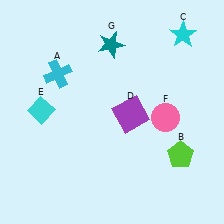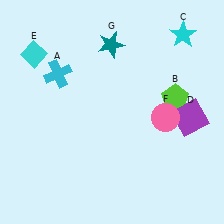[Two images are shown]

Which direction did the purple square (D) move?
The purple square (D) moved right.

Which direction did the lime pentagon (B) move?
The lime pentagon (B) moved up.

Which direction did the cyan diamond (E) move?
The cyan diamond (E) moved up.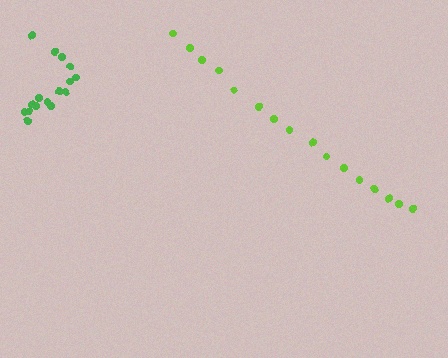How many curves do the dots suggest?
There are 2 distinct paths.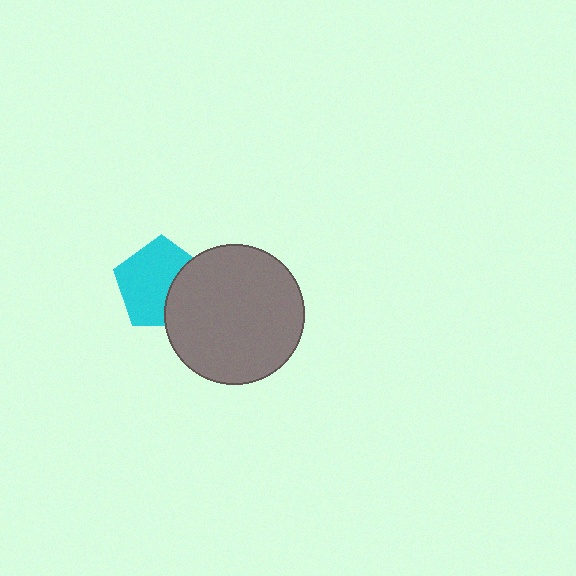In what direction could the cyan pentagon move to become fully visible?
The cyan pentagon could move left. That would shift it out from behind the gray circle entirely.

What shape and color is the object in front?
The object in front is a gray circle.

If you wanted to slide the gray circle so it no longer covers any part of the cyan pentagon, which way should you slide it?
Slide it right — that is the most direct way to separate the two shapes.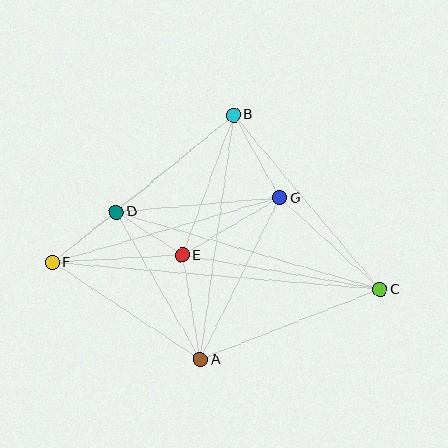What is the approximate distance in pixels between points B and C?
The distance between B and C is approximately 228 pixels.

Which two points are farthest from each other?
Points C and F are farthest from each other.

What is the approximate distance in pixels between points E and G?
The distance between E and G is approximately 114 pixels.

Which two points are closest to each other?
Points D and E are closest to each other.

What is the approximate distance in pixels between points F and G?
The distance between F and G is approximately 237 pixels.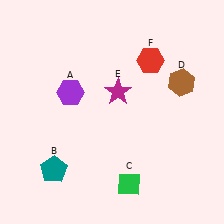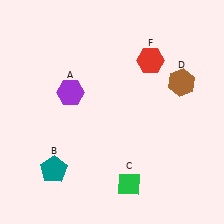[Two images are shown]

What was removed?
The magenta star (E) was removed in Image 2.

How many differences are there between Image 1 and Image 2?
There is 1 difference between the two images.